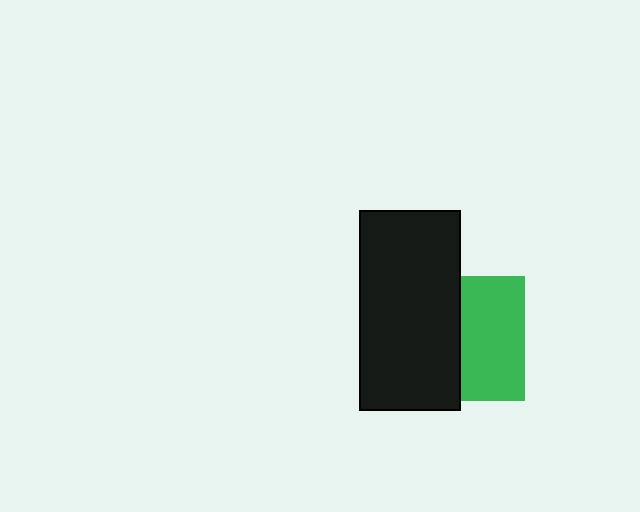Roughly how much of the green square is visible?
About half of it is visible (roughly 51%).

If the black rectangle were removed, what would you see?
You would see the complete green square.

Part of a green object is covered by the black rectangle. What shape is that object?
It is a square.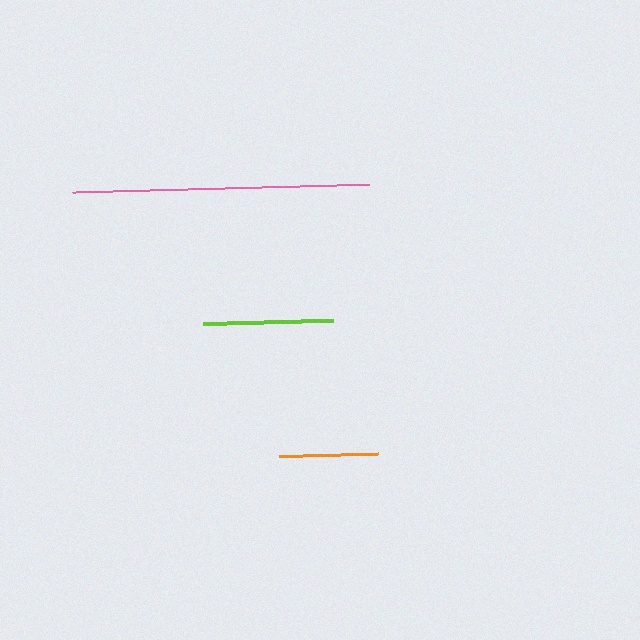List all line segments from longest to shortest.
From longest to shortest: pink, lime, orange.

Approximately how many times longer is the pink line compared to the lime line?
The pink line is approximately 2.3 times the length of the lime line.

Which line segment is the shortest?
The orange line is the shortest at approximately 99 pixels.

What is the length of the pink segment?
The pink segment is approximately 298 pixels long.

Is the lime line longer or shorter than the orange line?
The lime line is longer than the orange line.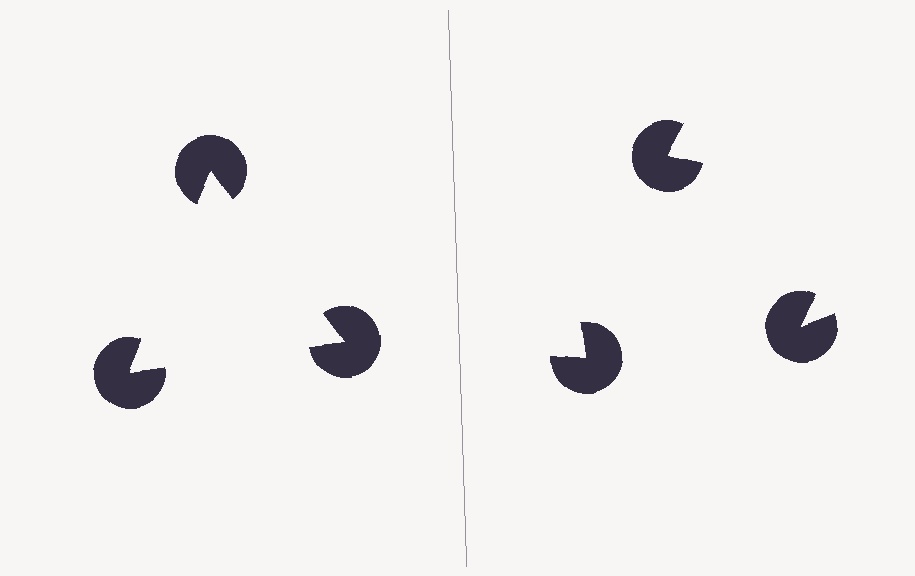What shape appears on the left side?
An illusory triangle.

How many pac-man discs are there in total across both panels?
6 — 3 on each side.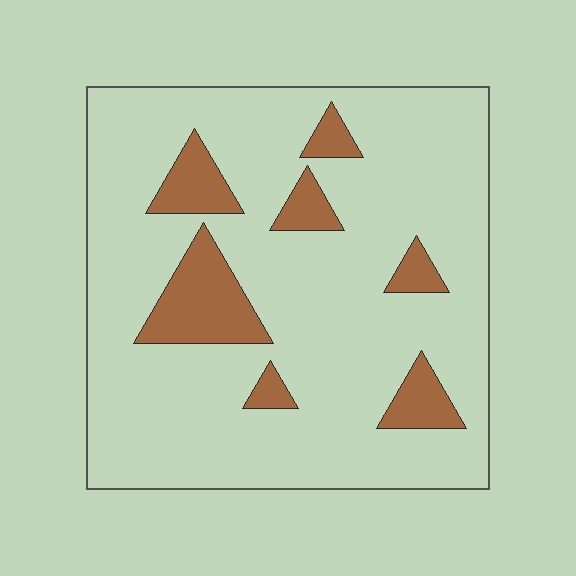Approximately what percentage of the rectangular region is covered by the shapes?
Approximately 15%.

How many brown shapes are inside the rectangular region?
7.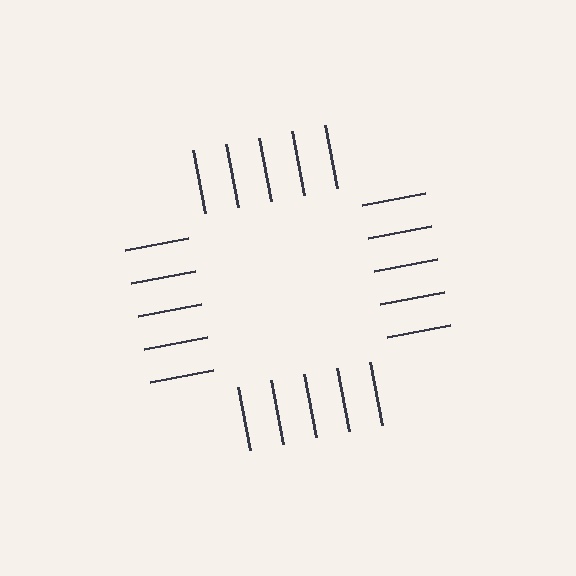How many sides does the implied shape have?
4 sides — the line-ends trace a square.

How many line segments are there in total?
20 — 5 along each of the 4 edges.